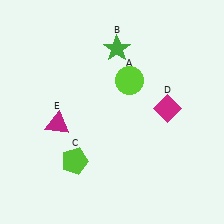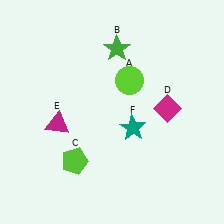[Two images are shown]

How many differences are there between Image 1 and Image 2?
There is 1 difference between the two images.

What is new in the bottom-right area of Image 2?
A teal star (F) was added in the bottom-right area of Image 2.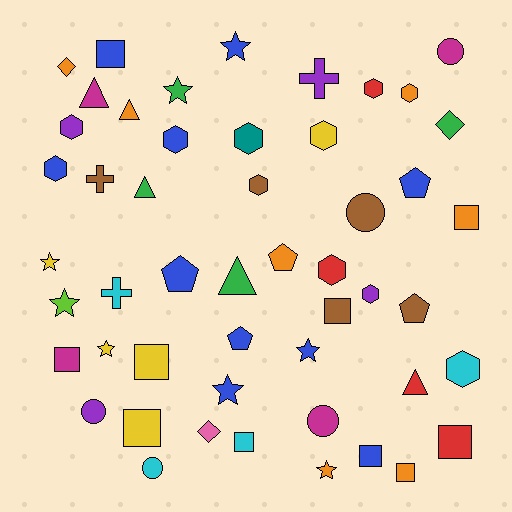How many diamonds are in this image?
There are 3 diamonds.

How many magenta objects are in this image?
There are 4 magenta objects.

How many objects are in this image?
There are 50 objects.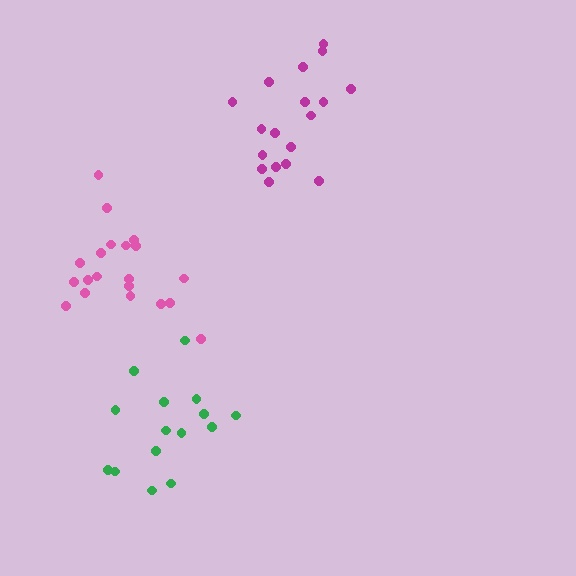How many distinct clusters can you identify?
There are 3 distinct clusters.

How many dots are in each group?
Group 1: 18 dots, Group 2: 15 dots, Group 3: 20 dots (53 total).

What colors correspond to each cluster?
The clusters are colored: magenta, green, pink.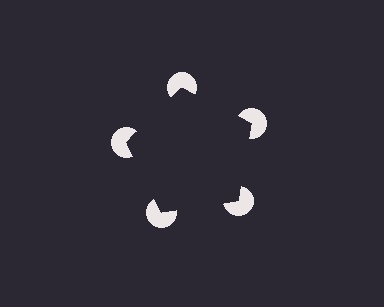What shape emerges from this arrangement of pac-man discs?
An illusory pentagon — its edges are inferred from the aligned wedge cuts in the pac-man discs, not physically drawn.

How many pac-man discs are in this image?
There are 5 — one at each vertex of the illusory pentagon.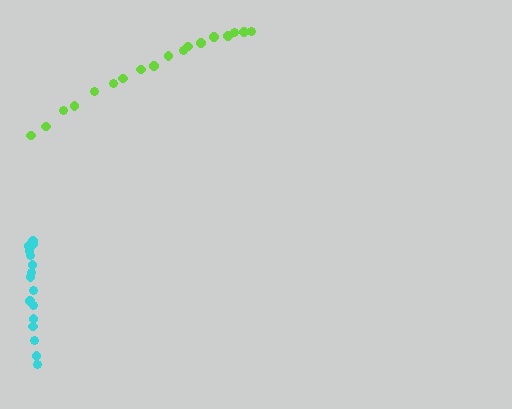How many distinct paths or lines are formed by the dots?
There are 2 distinct paths.